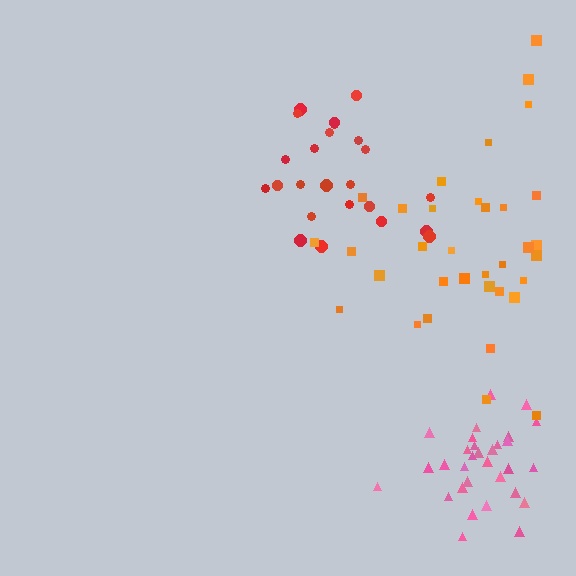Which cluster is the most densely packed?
Pink.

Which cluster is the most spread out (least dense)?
Orange.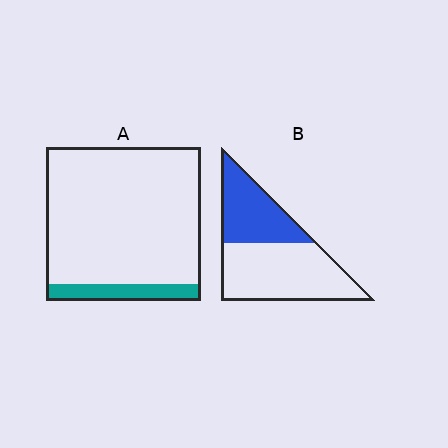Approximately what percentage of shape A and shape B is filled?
A is approximately 10% and B is approximately 40%.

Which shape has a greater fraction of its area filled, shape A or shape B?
Shape B.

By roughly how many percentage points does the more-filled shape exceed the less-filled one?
By roughly 30 percentage points (B over A).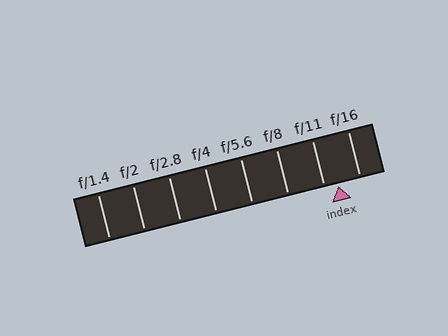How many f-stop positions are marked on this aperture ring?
There are 8 f-stop positions marked.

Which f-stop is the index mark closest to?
The index mark is closest to f/11.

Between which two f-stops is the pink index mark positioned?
The index mark is between f/11 and f/16.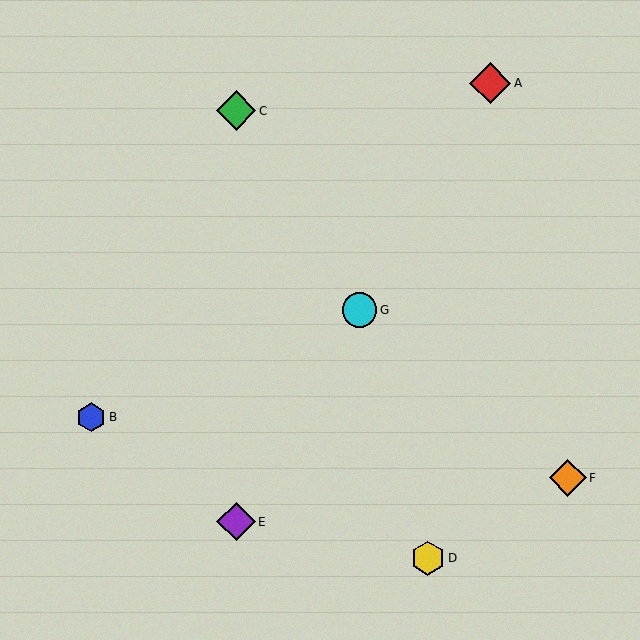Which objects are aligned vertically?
Objects C, E are aligned vertically.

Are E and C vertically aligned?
Yes, both are at x≈236.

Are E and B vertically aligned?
No, E is at x≈236 and B is at x≈91.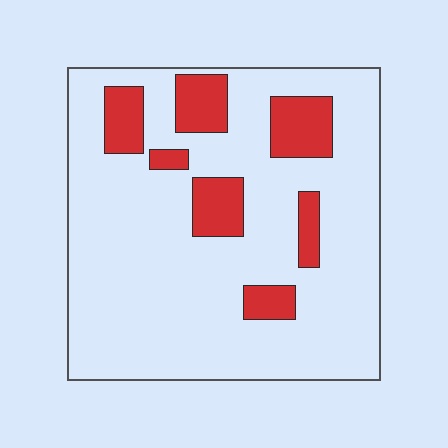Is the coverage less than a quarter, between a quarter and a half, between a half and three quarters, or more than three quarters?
Less than a quarter.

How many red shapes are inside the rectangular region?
7.